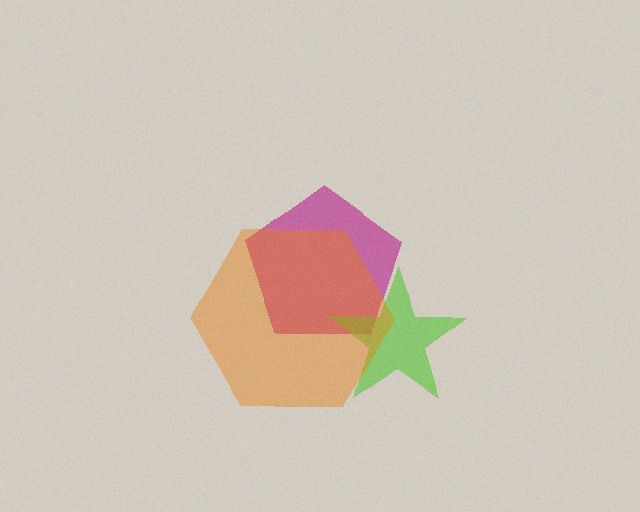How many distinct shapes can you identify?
There are 3 distinct shapes: a magenta pentagon, a lime star, an orange hexagon.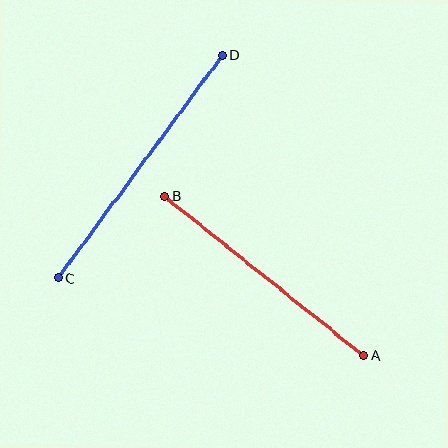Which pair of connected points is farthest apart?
Points C and D are farthest apart.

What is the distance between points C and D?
The distance is approximately 277 pixels.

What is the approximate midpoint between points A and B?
The midpoint is at approximately (264, 276) pixels.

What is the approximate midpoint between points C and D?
The midpoint is at approximately (140, 166) pixels.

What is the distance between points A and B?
The distance is approximately 255 pixels.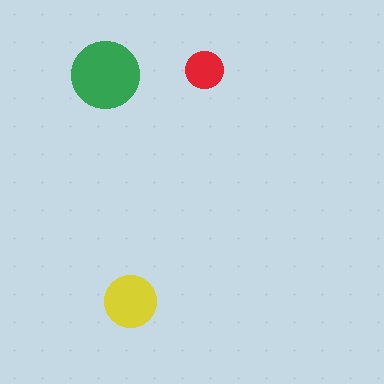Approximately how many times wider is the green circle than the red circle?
About 2 times wider.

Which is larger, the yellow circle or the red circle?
The yellow one.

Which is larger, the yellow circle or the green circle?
The green one.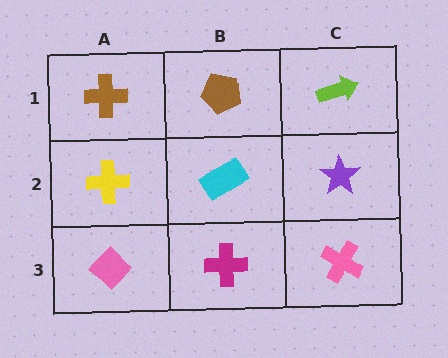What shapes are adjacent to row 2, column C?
A lime arrow (row 1, column C), a pink cross (row 3, column C), a cyan rectangle (row 2, column B).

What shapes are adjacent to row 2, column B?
A brown pentagon (row 1, column B), a magenta cross (row 3, column B), a yellow cross (row 2, column A), a purple star (row 2, column C).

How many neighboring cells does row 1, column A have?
2.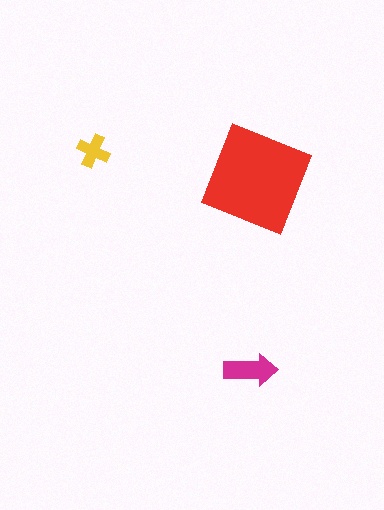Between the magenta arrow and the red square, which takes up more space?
The red square.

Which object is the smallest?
The yellow cross.